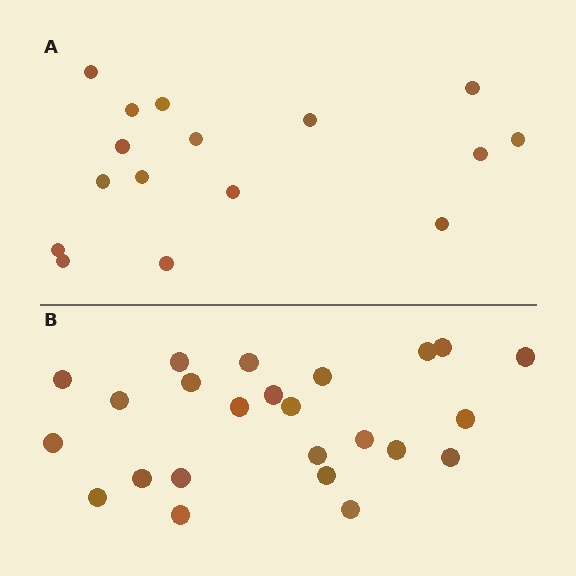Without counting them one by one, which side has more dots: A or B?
Region B (the bottom region) has more dots.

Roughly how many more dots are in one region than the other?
Region B has roughly 8 or so more dots than region A.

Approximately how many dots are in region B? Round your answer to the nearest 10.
About 20 dots. (The exact count is 24, which rounds to 20.)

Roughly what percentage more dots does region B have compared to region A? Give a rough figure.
About 50% more.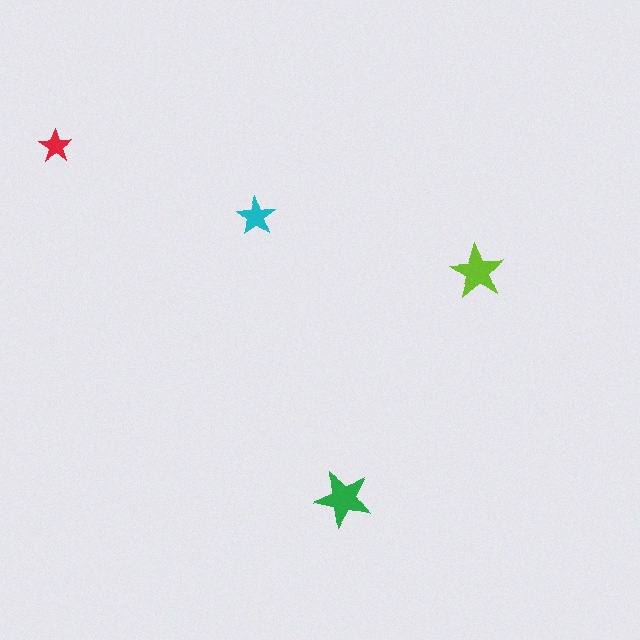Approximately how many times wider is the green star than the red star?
About 1.5 times wider.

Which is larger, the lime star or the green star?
The green one.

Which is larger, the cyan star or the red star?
The cyan one.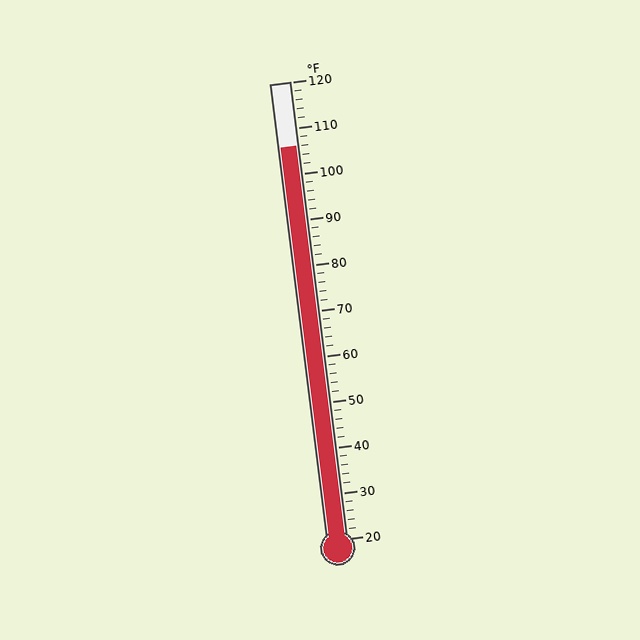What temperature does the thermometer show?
The thermometer shows approximately 106°F.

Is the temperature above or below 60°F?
The temperature is above 60°F.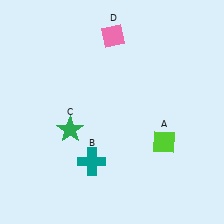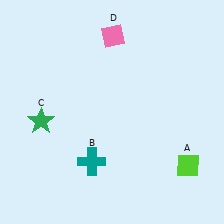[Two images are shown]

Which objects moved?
The objects that moved are: the lime diamond (A), the green star (C).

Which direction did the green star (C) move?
The green star (C) moved left.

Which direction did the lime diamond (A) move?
The lime diamond (A) moved right.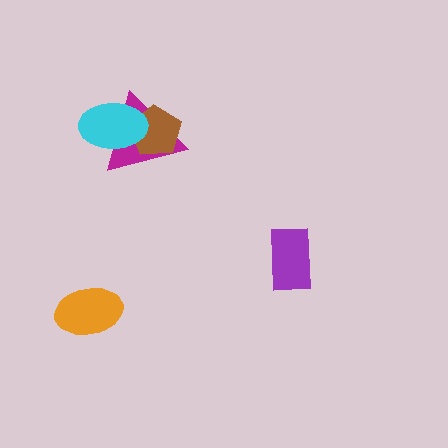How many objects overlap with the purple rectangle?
0 objects overlap with the purple rectangle.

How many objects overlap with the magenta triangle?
2 objects overlap with the magenta triangle.